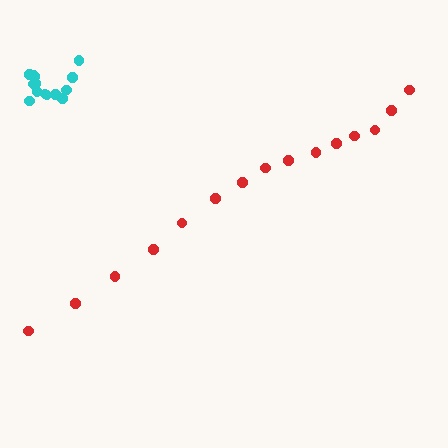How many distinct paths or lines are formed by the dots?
There are 2 distinct paths.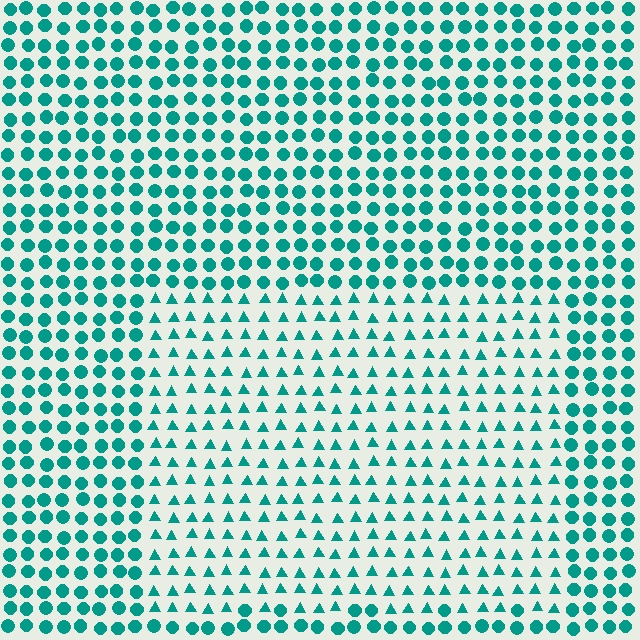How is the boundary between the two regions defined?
The boundary is defined by a change in element shape: triangles inside vs. circles outside. All elements share the same color and spacing.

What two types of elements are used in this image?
The image uses triangles inside the rectangle region and circles outside it.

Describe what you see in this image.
The image is filled with small teal elements arranged in a uniform grid. A rectangle-shaped region contains triangles, while the surrounding area contains circles. The boundary is defined purely by the change in element shape.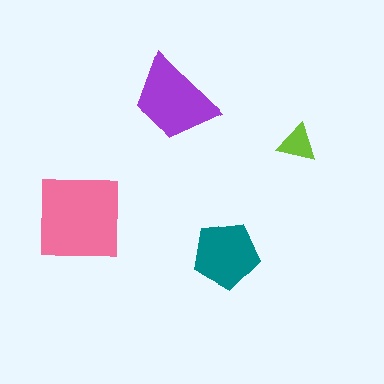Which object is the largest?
The pink square.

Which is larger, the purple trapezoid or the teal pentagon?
The purple trapezoid.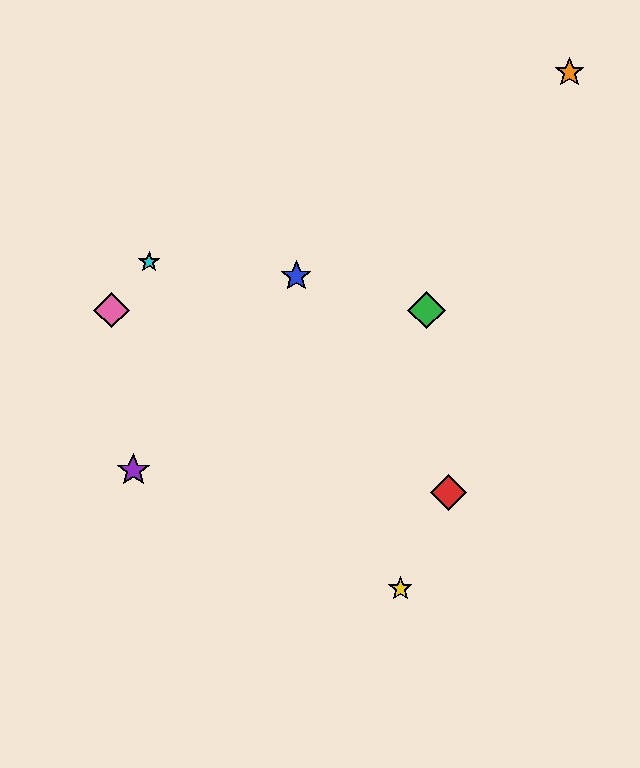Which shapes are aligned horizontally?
The green diamond, the pink diamond are aligned horizontally.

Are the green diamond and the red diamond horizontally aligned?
No, the green diamond is at y≈310 and the red diamond is at y≈493.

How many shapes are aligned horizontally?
2 shapes (the green diamond, the pink diamond) are aligned horizontally.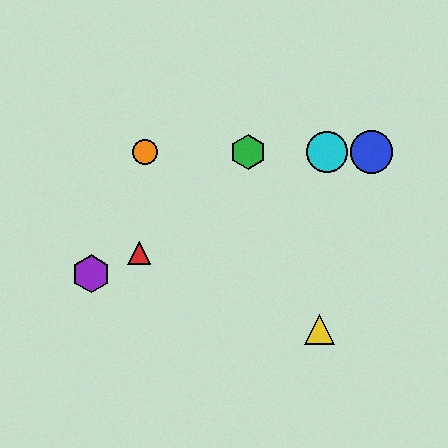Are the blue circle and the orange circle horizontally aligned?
Yes, both are at y≈152.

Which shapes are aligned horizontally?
The blue circle, the green hexagon, the orange circle, the cyan circle are aligned horizontally.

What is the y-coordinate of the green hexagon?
The green hexagon is at y≈152.